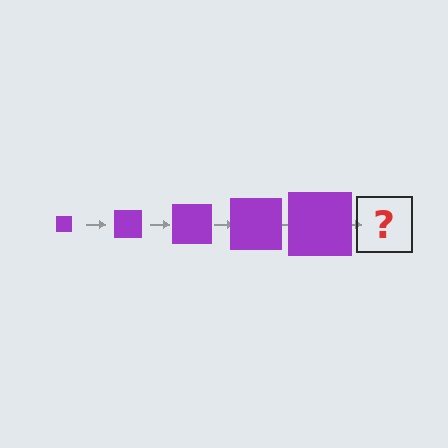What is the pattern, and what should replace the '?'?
The pattern is that the square gets progressively larger each step. The '?' should be a purple square, larger than the previous one.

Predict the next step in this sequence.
The next step is a purple square, larger than the previous one.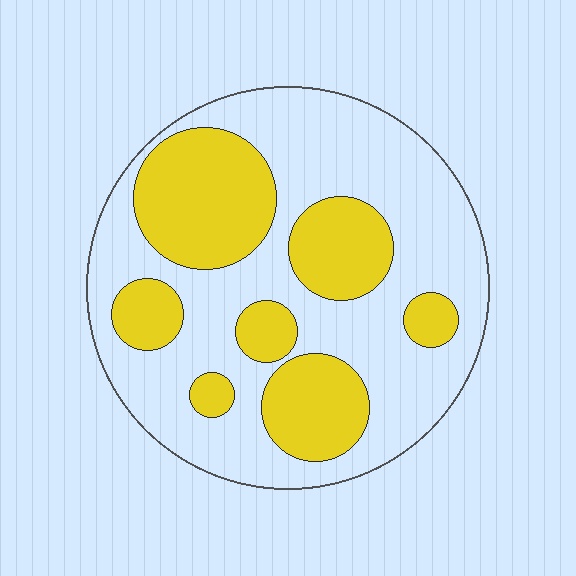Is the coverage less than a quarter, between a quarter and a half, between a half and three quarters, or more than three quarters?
Between a quarter and a half.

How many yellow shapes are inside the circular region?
7.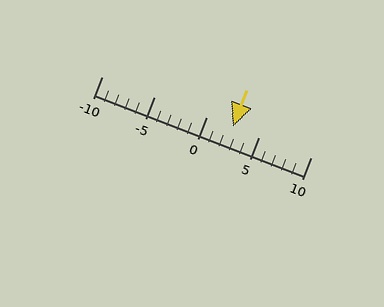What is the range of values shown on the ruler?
The ruler shows values from -10 to 10.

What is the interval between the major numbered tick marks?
The major tick marks are spaced 5 units apart.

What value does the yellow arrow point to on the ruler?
The yellow arrow points to approximately 2.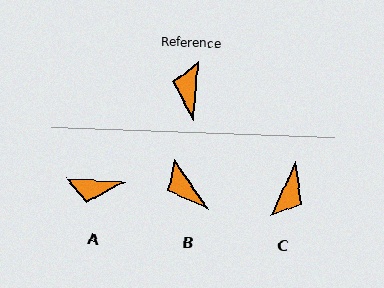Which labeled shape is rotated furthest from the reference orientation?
C, about 160 degrees away.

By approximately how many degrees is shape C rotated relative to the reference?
Approximately 160 degrees counter-clockwise.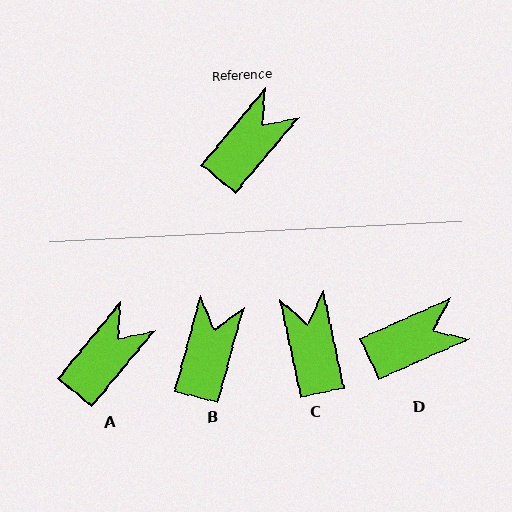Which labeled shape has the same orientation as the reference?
A.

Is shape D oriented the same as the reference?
No, it is off by about 26 degrees.